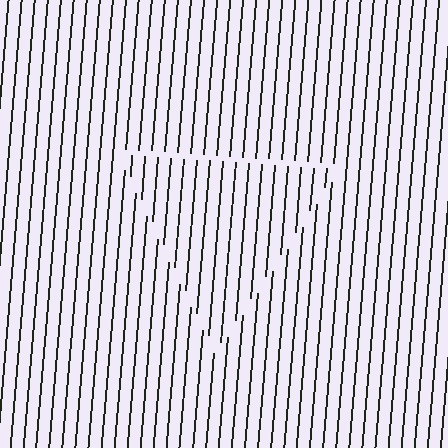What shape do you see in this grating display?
An illusory triangle. The interior of the shape contains the same grating, shifted by half a period — the contour is defined by the phase discontinuity where line-ends from the inner and outer gratings abut.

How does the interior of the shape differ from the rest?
The interior of the shape contains the same grating, shifted by half a period — the contour is defined by the phase discontinuity where line-ends from the inner and outer gratings abut.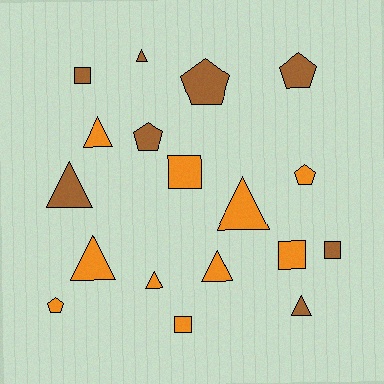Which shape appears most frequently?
Triangle, with 8 objects.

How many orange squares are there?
There are 3 orange squares.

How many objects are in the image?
There are 18 objects.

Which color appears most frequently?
Orange, with 10 objects.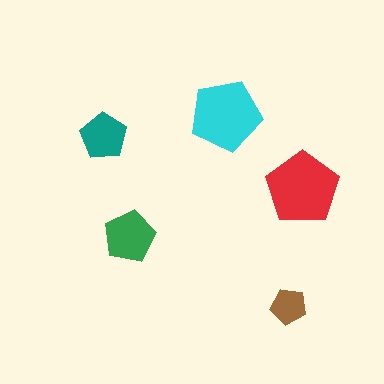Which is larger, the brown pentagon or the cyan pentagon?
The cyan one.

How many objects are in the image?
There are 5 objects in the image.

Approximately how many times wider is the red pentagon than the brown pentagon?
About 2 times wider.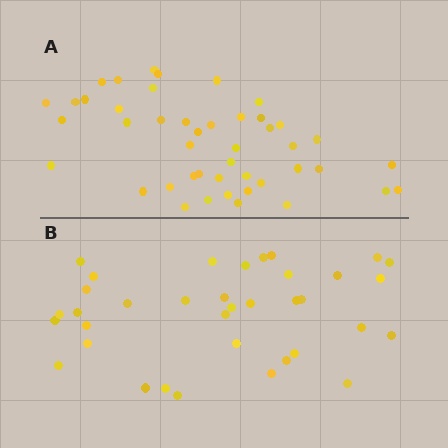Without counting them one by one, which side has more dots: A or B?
Region A (the top region) has more dots.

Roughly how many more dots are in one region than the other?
Region A has roughly 8 or so more dots than region B.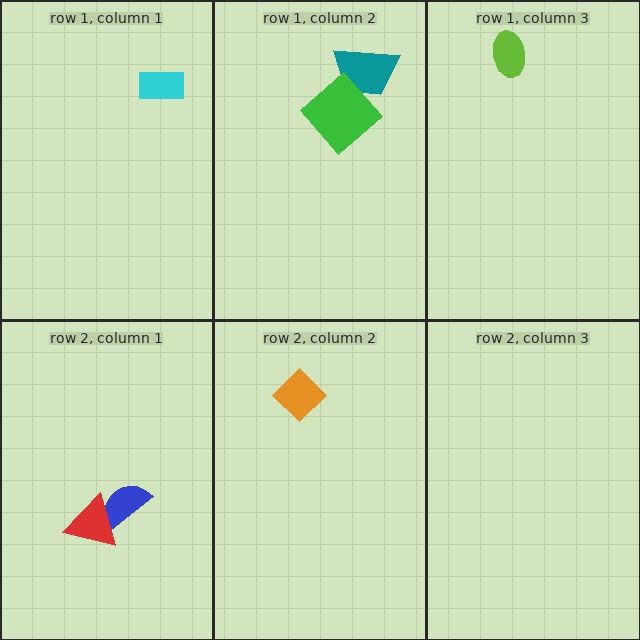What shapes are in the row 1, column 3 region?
The lime ellipse.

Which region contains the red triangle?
The row 2, column 1 region.